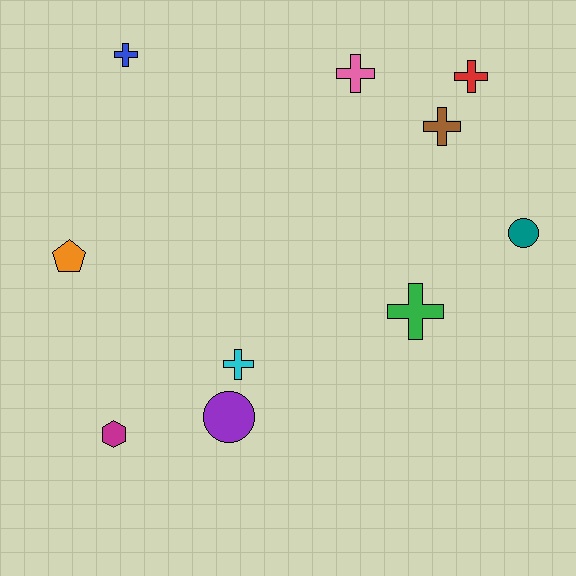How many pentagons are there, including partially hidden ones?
There is 1 pentagon.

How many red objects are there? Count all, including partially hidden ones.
There is 1 red object.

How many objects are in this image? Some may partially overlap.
There are 10 objects.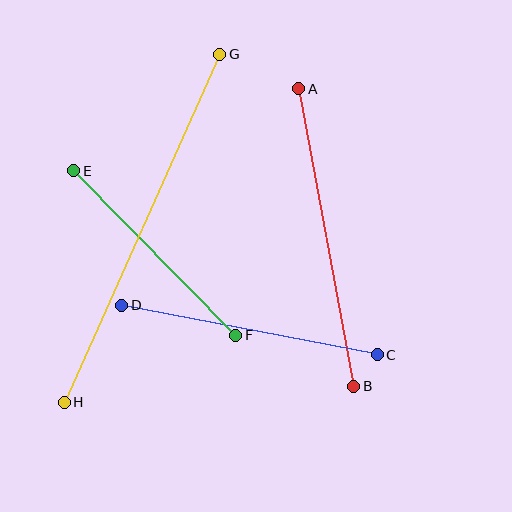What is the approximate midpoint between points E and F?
The midpoint is at approximately (155, 253) pixels.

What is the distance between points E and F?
The distance is approximately 231 pixels.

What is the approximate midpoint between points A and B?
The midpoint is at approximately (326, 238) pixels.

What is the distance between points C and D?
The distance is approximately 260 pixels.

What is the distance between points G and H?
The distance is approximately 381 pixels.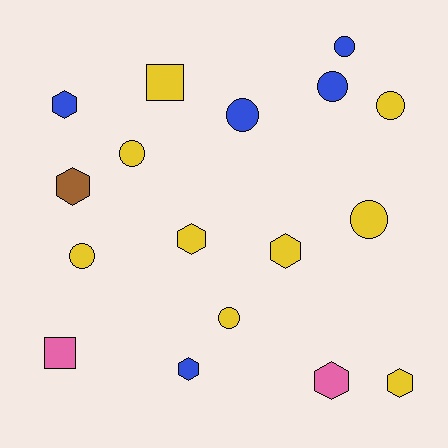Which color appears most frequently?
Yellow, with 9 objects.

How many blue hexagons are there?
There are 2 blue hexagons.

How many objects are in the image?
There are 17 objects.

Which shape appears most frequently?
Circle, with 8 objects.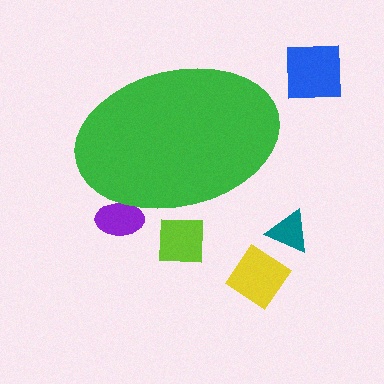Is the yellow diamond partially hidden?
No, the yellow diamond is fully visible.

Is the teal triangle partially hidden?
No, the teal triangle is fully visible.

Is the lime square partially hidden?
Yes, the lime square is partially hidden behind the green ellipse.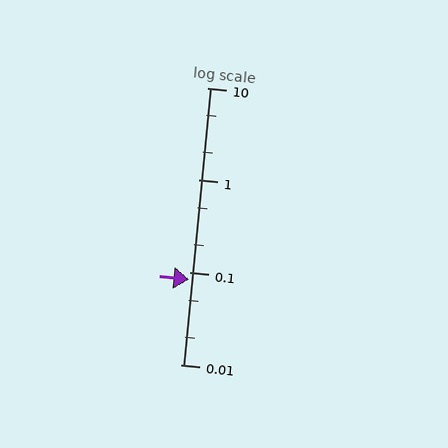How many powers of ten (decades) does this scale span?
The scale spans 3 decades, from 0.01 to 10.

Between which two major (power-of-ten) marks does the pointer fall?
The pointer is between 0.01 and 0.1.